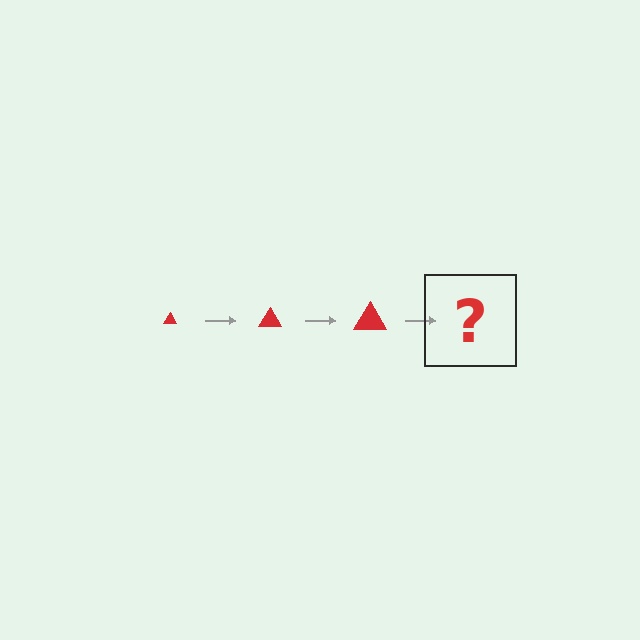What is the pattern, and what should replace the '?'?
The pattern is that the triangle gets progressively larger each step. The '?' should be a red triangle, larger than the previous one.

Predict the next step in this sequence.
The next step is a red triangle, larger than the previous one.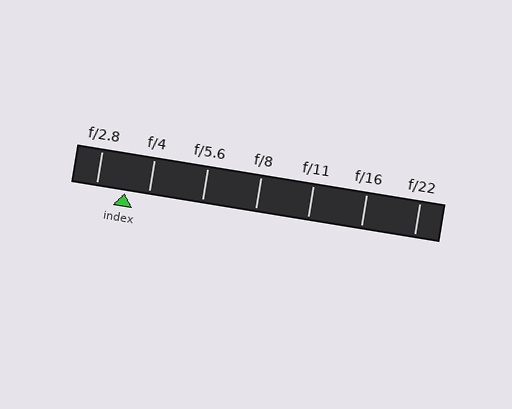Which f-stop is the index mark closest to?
The index mark is closest to f/4.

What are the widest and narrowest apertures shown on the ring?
The widest aperture shown is f/2.8 and the narrowest is f/22.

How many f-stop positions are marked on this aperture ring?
There are 7 f-stop positions marked.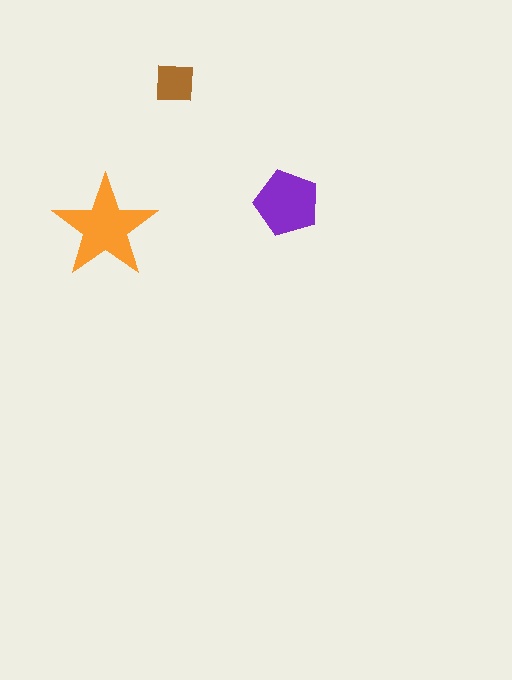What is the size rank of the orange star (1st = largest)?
1st.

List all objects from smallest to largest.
The brown square, the purple pentagon, the orange star.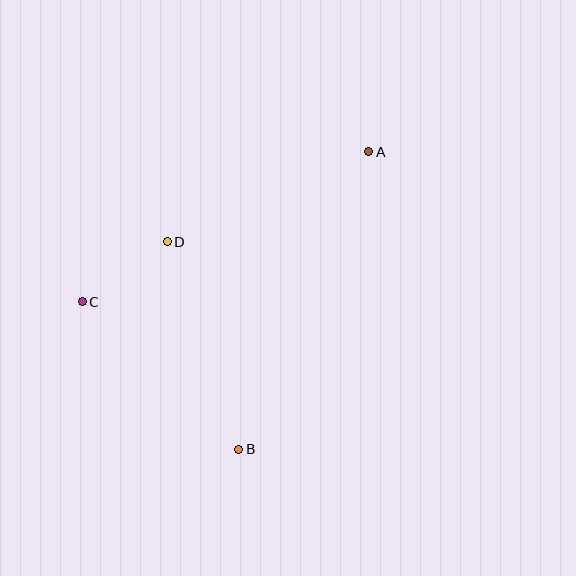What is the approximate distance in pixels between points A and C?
The distance between A and C is approximately 323 pixels.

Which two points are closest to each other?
Points C and D are closest to each other.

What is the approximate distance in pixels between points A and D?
The distance between A and D is approximately 221 pixels.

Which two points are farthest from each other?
Points A and B are farthest from each other.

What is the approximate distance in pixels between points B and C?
The distance between B and C is approximately 215 pixels.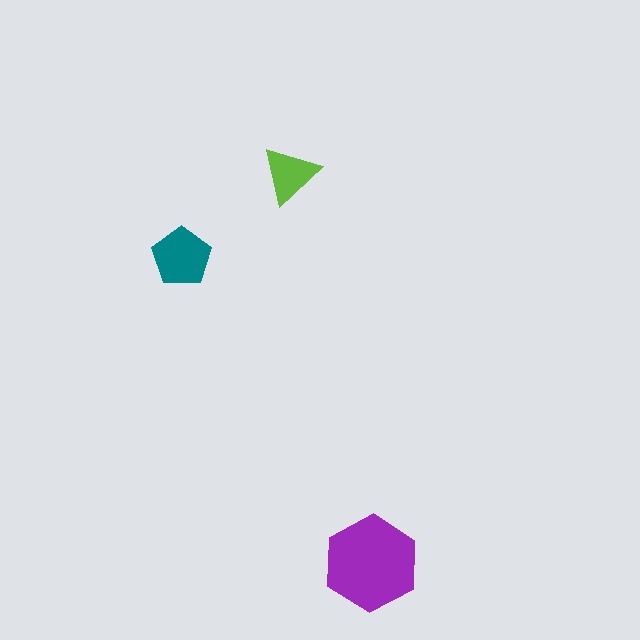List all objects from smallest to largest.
The lime triangle, the teal pentagon, the purple hexagon.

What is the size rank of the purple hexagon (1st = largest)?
1st.